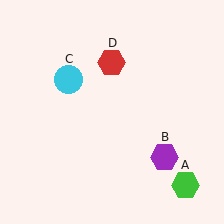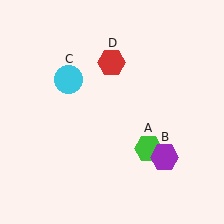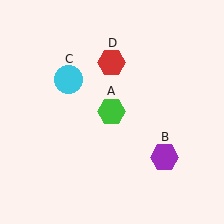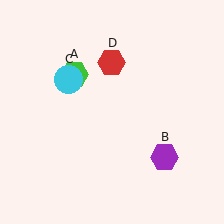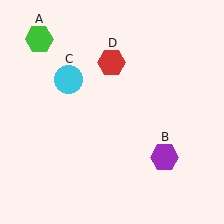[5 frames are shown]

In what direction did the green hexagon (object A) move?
The green hexagon (object A) moved up and to the left.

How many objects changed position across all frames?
1 object changed position: green hexagon (object A).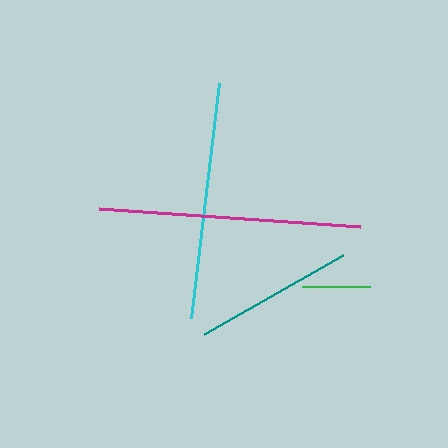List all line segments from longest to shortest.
From longest to shortest: magenta, cyan, teal, green.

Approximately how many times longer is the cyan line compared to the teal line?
The cyan line is approximately 1.5 times the length of the teal line.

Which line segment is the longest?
The magenta line is the longest at approximately 261 pixels.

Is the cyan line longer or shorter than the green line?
The cyan line is longer than the green line.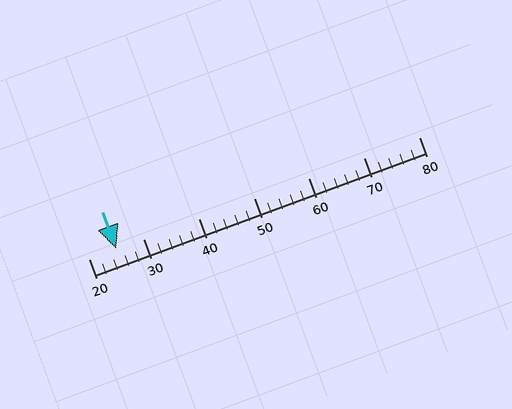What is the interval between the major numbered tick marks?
The major tick marks are spaced 10 units apart.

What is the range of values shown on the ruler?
The ruler shows values from 20 to 80.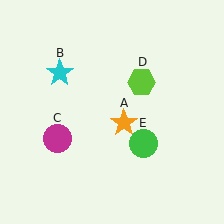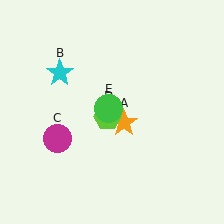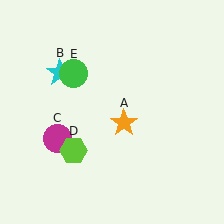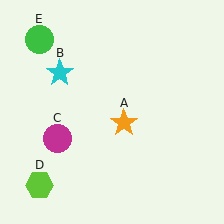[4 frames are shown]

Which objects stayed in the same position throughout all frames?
Orange star (object A) and cyan star (object B) and magenta circle (object C) remained stationary.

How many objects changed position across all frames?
2 objects changed position: lime hexagon (object D), green circle (object E).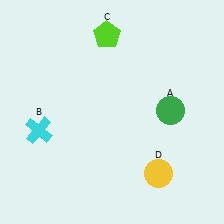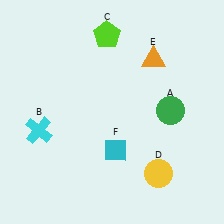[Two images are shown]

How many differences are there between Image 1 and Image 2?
There are 2 differences between the two images.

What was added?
An orange triangle (E), a cyan diamond (F) were added in Image 2.